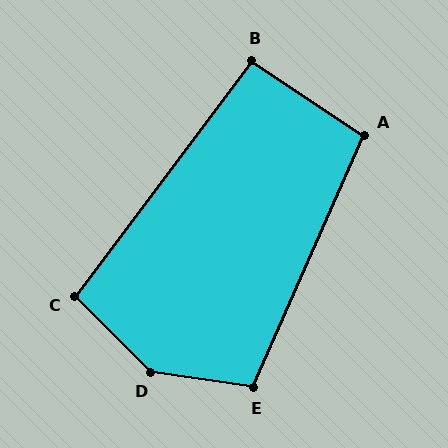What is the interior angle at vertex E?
Approximately 106 degrees (obtuse).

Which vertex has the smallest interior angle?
B, at approximately 93 degrees.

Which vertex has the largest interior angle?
D, at approximately 143 degrees.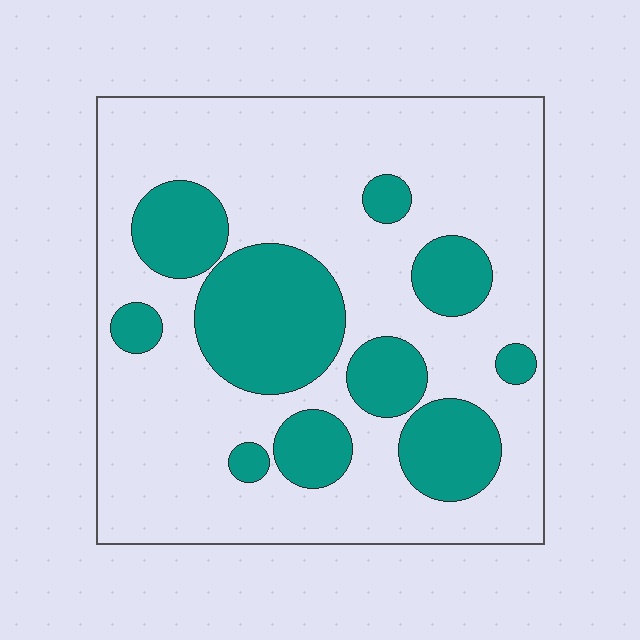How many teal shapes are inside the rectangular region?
10.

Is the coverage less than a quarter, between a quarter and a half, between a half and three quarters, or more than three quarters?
Between a quarter and a half.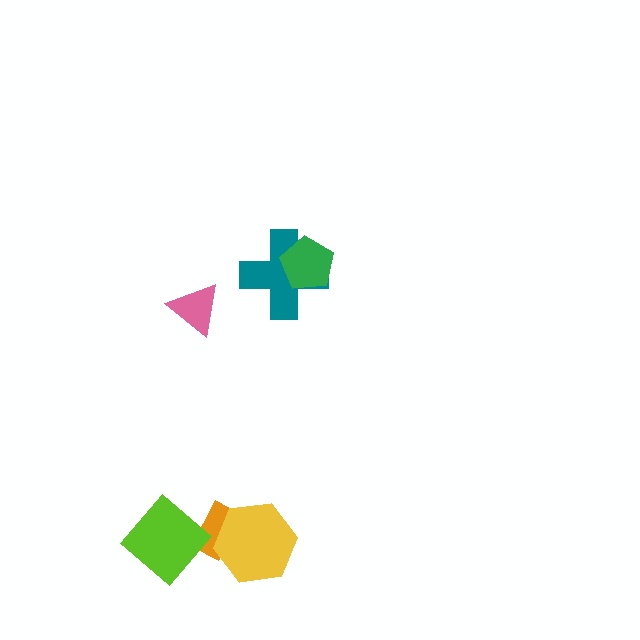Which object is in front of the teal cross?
The green pentagon is in front of the teal cross.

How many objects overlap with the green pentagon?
1 object overlaps with the green pentagon.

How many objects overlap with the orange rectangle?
2 objects overlap with the orange rectangle.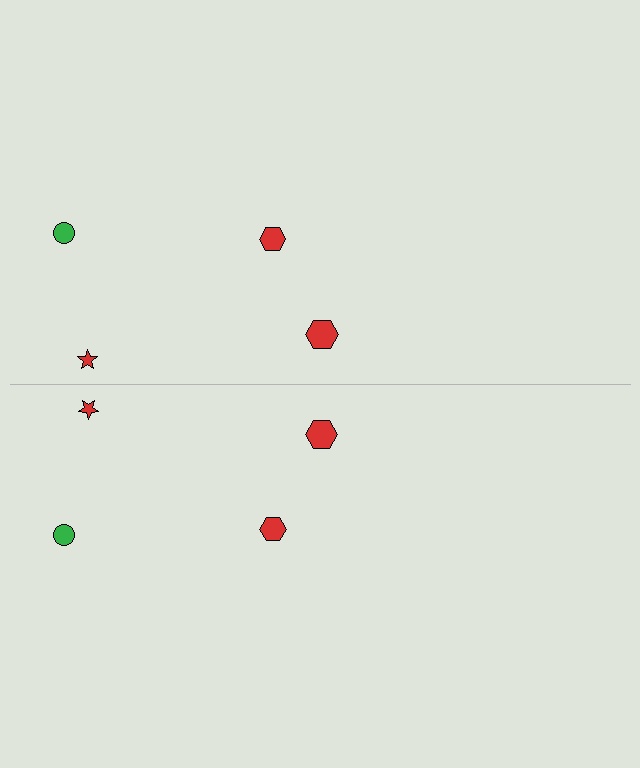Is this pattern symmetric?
Yes, this pattern has bilateral (reflection) symmetry.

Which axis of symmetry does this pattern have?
The pattern has a horizontal axis of symmetry running through the center of the image.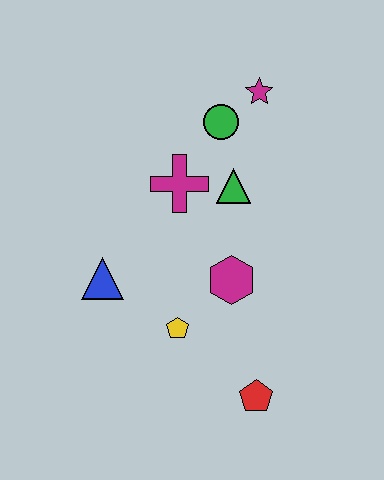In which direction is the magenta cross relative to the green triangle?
The magenta cross is to the left of the green triangle.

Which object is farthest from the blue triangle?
The magenta star is farthest from the blue triangle.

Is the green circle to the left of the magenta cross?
No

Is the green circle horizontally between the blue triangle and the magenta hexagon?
Yes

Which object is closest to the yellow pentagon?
The magenta hexagon is closest to the yellow pentagon.